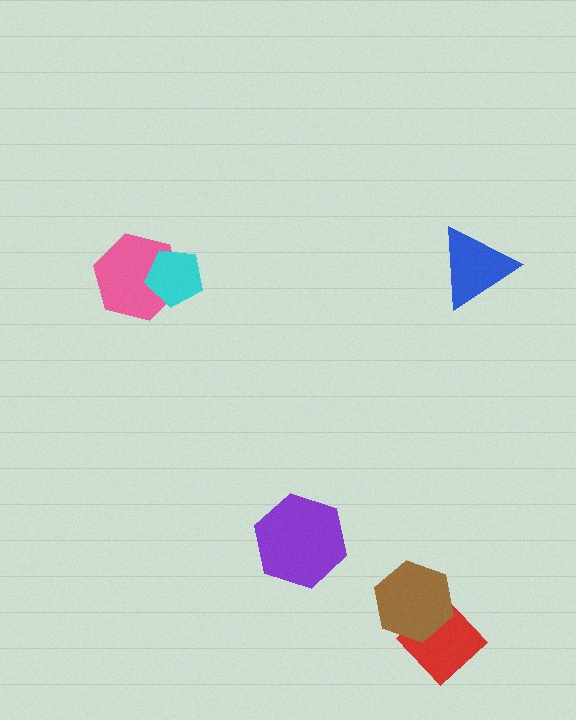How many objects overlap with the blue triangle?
0 objects overlap with the blue triangle.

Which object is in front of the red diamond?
The brown hexagon is in front of the red diamond.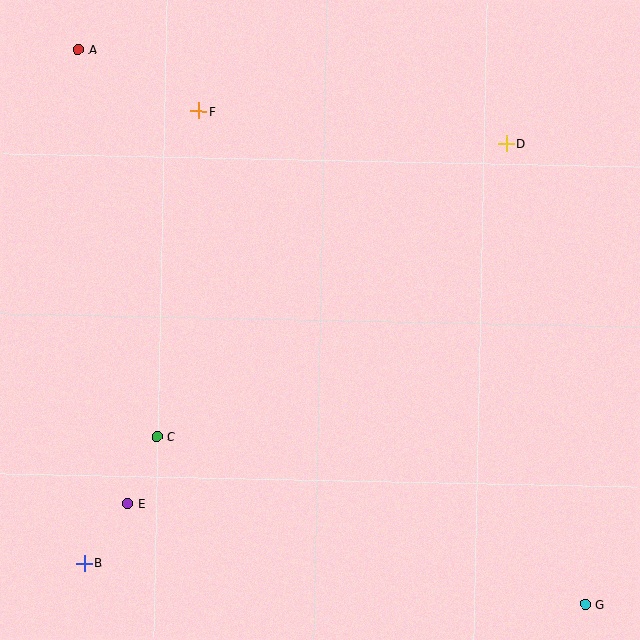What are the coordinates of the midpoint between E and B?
The midpoint between E and B is at (106, 534).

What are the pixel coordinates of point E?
Point E is at (128, 504).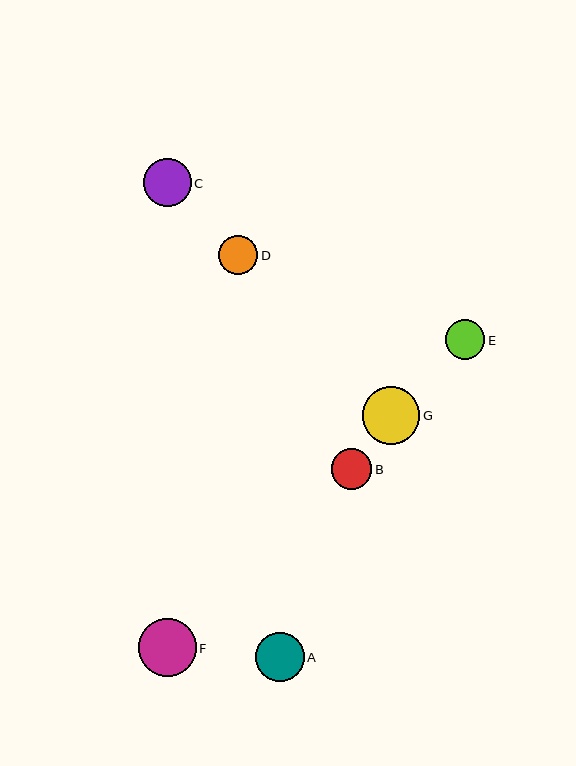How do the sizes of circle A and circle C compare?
Circle A and circle C are approximately the same size.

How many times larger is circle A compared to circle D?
Circle A is approximately 1.2 times the size of circle D.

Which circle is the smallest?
Circle E is the smallest with a size of approximately 39 pixels.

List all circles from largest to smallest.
From largest to smallest: F, G, A, C, B, D, E.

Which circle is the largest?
Circle F is the largest with a size of approximately 58 pixels.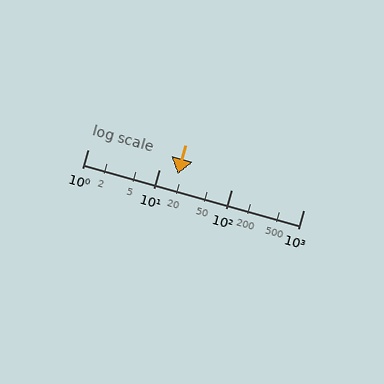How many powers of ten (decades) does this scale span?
The scale spans 3 decades, from 1 to 1000.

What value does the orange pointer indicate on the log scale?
The pointer indicates approximately 18.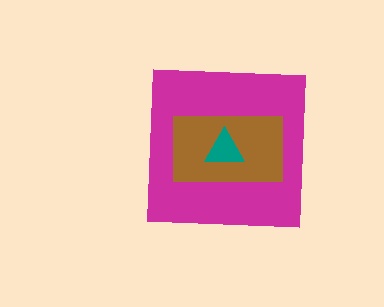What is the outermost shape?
The magenta square.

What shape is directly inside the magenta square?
The brown rectangle.